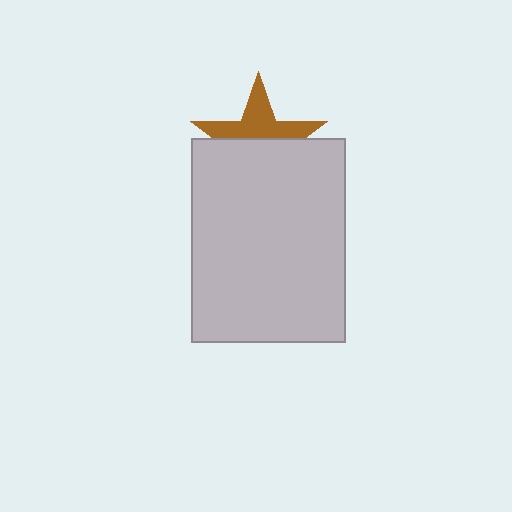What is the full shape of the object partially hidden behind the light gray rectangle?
The partially hidden object is a brown star.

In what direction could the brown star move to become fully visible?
The brown star could move up. That would shift it out from behind the light gray rectangle entirely.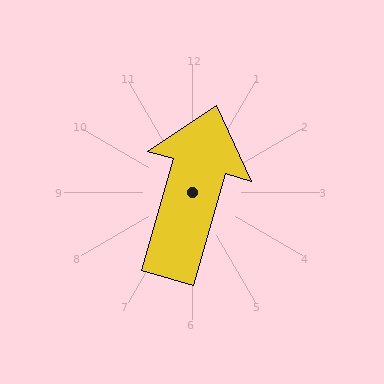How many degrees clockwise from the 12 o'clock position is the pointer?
Approximately 16 degrees.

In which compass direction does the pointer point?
North.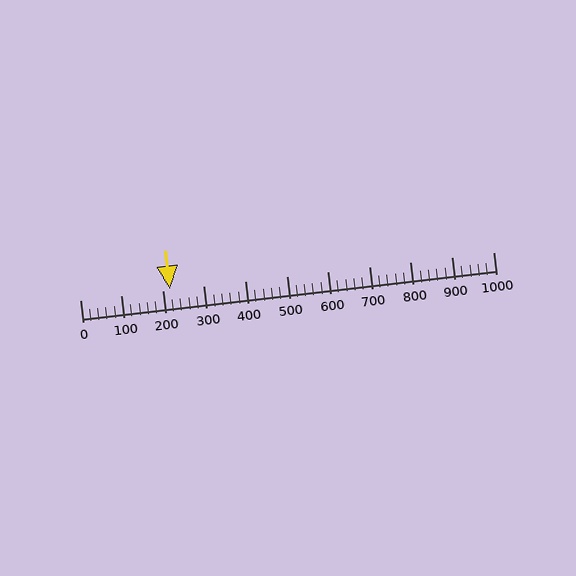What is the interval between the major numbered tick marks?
The major tick marks are spaced 100 units apart.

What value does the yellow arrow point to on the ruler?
The yellow arrow points to approximately 217.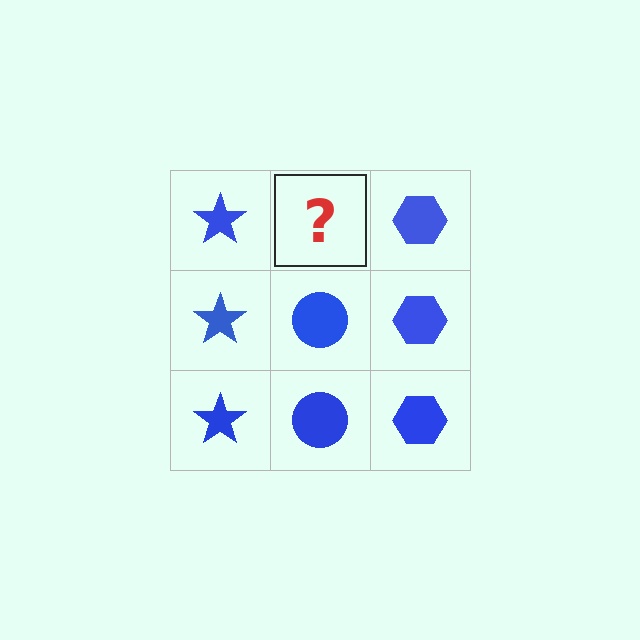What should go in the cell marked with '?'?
The missing cell should contain a blue circle.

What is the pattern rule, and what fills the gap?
The rule is that each column has a consistent shape. The gap should be filled with a blue circle.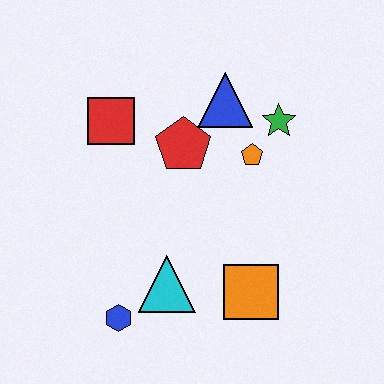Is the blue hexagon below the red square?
Yes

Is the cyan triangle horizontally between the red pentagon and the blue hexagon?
Yes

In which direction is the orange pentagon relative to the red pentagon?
The orange pentagon is to the right of the red pentagon.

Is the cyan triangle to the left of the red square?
No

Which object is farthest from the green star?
The blue hexagon is farthest from the green star.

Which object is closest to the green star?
The orange pentagon is closest to the green star.